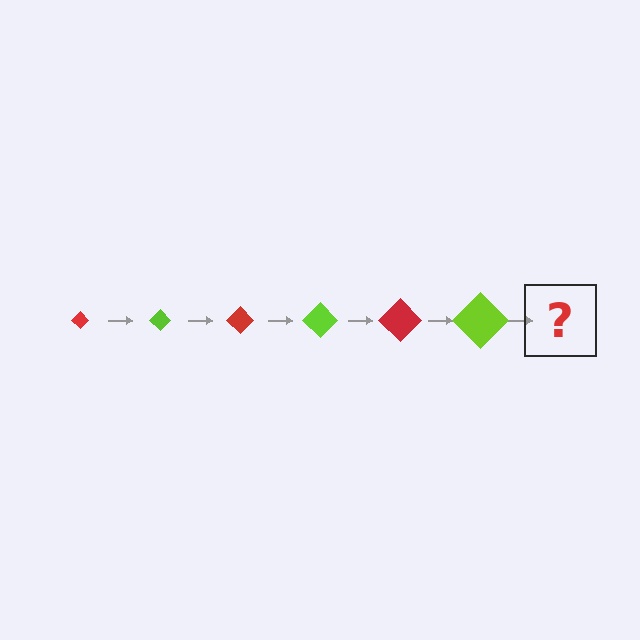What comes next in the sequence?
The next element should be a red diamond, larger than the previous one.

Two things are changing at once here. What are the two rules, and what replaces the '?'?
The two rules are that the diamond grows larger each step and the color cycles through red and lime. The '?' should be a red diamond, larger than the previous one.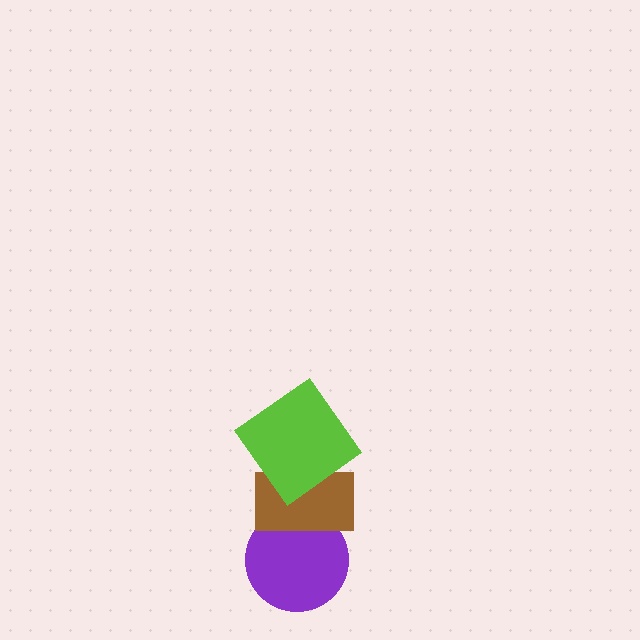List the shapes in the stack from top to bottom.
From top to bottom: the lime diamond, the brown rectangle, the purple circle.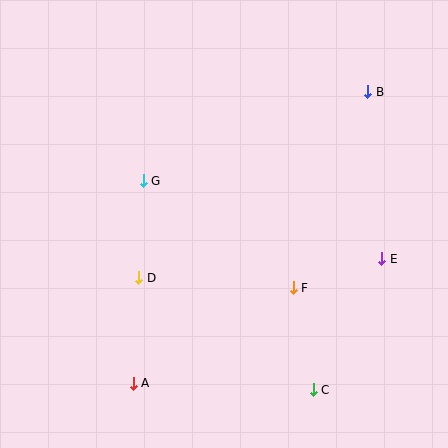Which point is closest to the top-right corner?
Point B is closest to the top-right corner.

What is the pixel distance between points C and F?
The distance between C and F is 104 pixels.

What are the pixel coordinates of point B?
Point B is at (368, 92).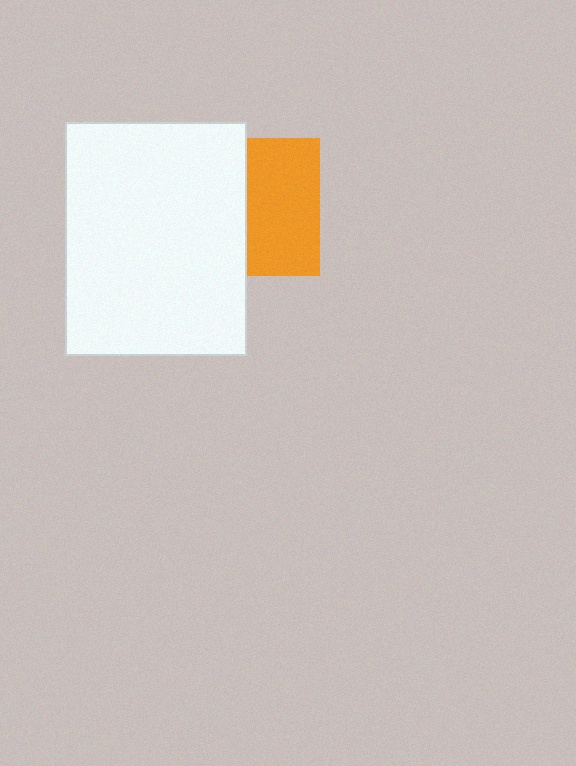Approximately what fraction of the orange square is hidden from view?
Roughly 48% of the orange square is hidden behind the white rectangle.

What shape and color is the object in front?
The object in front is a white rectangle.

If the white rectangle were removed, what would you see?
You would see the complete orange square.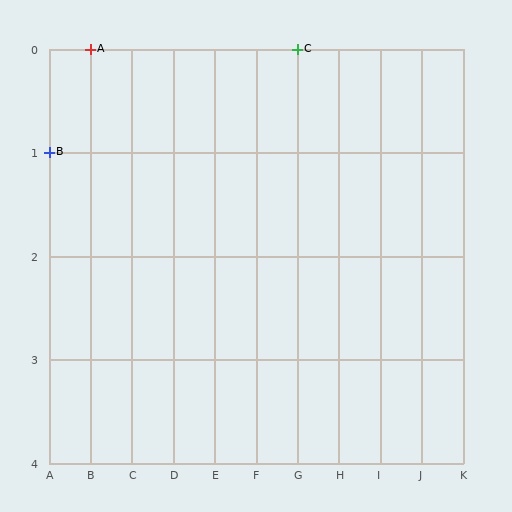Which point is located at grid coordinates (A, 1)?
Point B is at (A, 1).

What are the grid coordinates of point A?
Point A is at grid coordinates (B, 0).